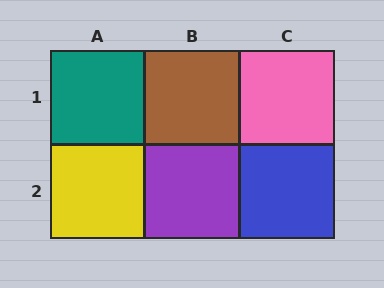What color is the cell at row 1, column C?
Pink.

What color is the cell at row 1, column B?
Brown.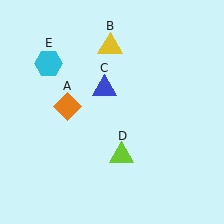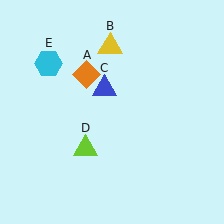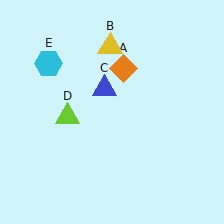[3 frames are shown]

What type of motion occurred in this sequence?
The orange diamond (object A), lime triangle (object D) rotated clockwise around the center of the scene.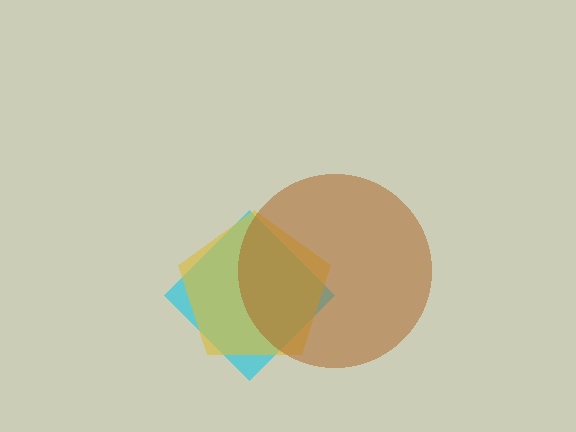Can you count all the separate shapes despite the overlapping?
Yes, there are 3 separate shapes.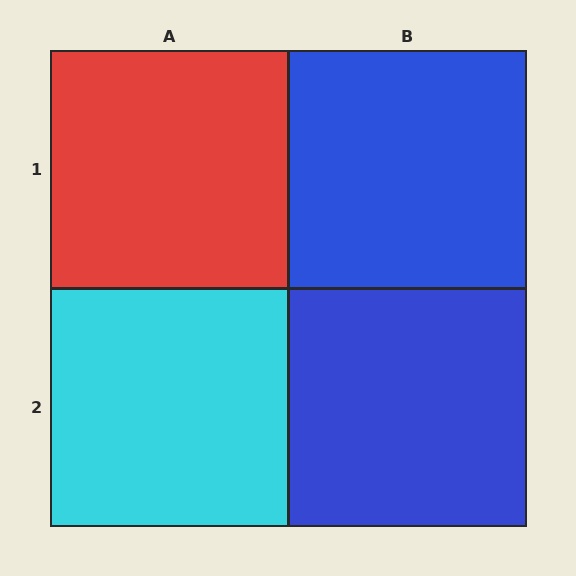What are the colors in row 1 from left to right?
Red, blue.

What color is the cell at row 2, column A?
Cyan.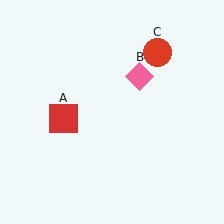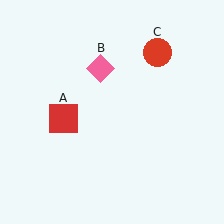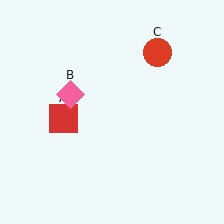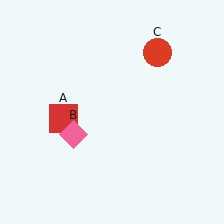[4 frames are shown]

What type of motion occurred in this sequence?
The pink diamond (object B) rotated counterclockwise around the center of the scene.